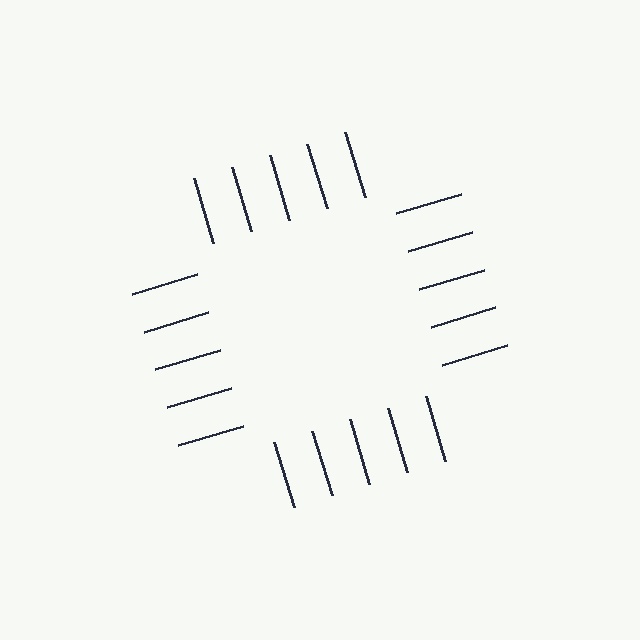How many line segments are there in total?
20 — 5 along each of the 4 edges.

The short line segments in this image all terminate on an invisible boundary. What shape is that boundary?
An illusory square — the line segments terminate on its edges but no continuous stroke is drawn.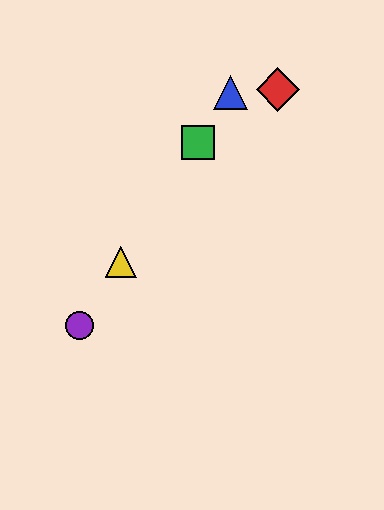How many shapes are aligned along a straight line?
4 shapes (the blue triangle, the green square, the yellow triangle, the purple circle) are aligned along a straight line.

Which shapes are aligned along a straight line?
The blue triangle, the green square, the yellow triangle, the purple circle are aligned along a straight line.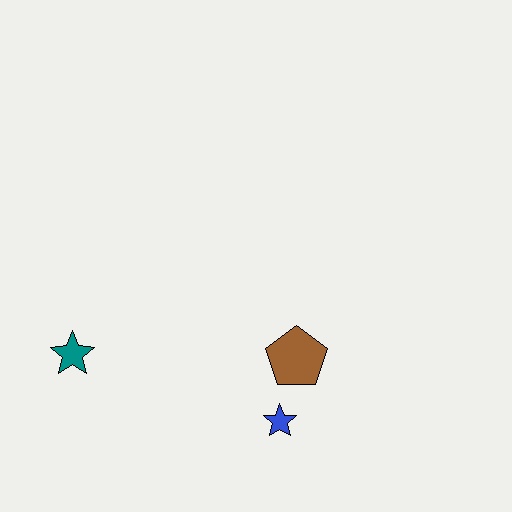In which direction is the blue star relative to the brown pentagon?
The blue star is below the brown pentagon.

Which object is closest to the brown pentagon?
The blue star is closest to the brown pentagon.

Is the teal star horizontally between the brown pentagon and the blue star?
No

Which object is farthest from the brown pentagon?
The teal star is farthest from the brown pentagon.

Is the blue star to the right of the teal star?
Yes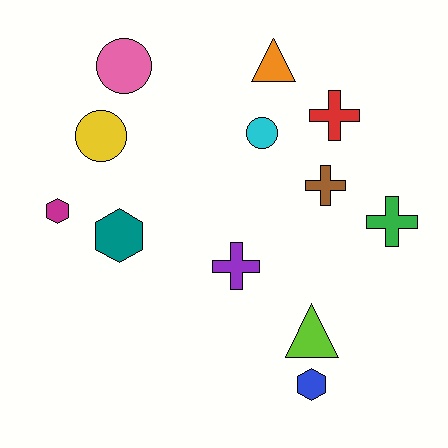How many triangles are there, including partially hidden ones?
There are 2 triangles.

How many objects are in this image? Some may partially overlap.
There are 12 objects.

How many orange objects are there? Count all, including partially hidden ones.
There is 1 orange object.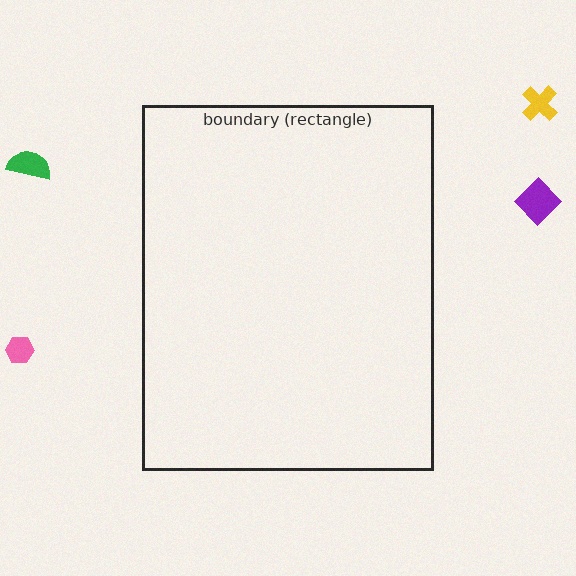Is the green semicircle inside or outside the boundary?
Outside.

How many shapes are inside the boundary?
0 inside, 4 outside.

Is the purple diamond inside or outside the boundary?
Outside.